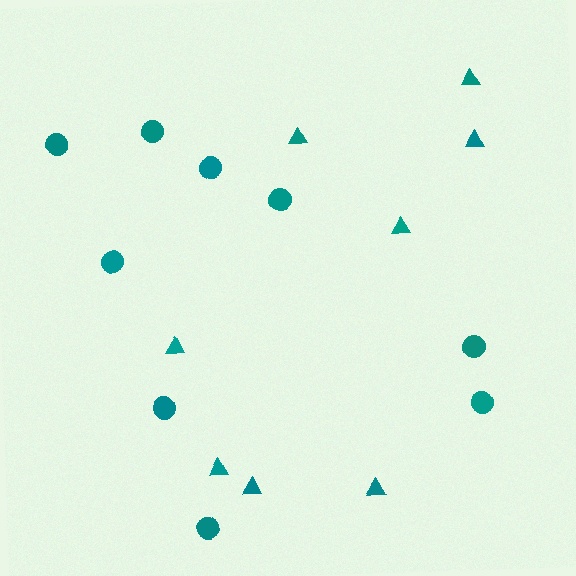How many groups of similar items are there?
There are 2 groups: one group of circles (9) and one group of triangles (8).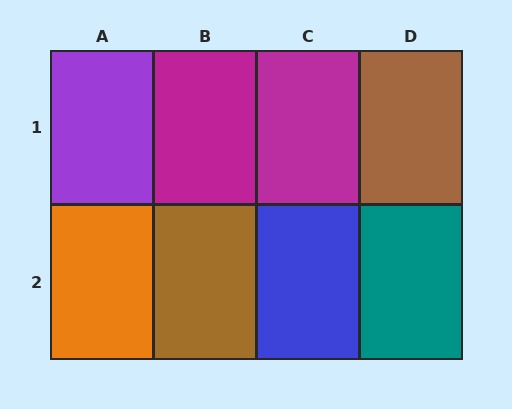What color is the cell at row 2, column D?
Teal.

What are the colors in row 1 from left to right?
Purple, magenta, magenta, brown.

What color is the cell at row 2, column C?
Blue.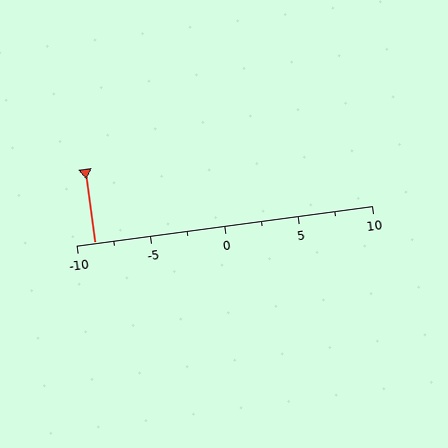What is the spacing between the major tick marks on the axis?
The major ticks are spaced 5 apart.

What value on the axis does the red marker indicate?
The marker indicates approximately -8.8.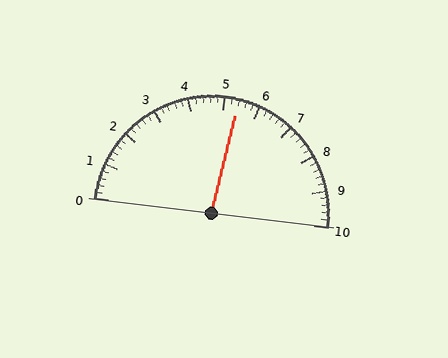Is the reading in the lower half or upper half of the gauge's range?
The reading is in the upper half of the range (0 to 10).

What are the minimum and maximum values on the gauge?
The gauge ranges from 0 to 10.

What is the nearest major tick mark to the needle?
The nearest major tick mark is 5.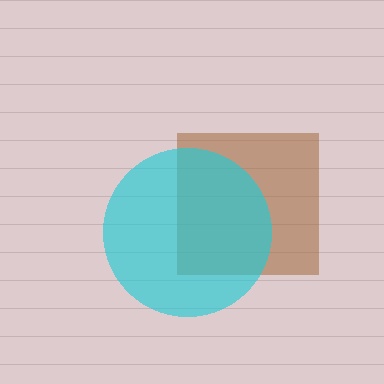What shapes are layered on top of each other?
The layered shapes are: a brown square, a cyan circle.